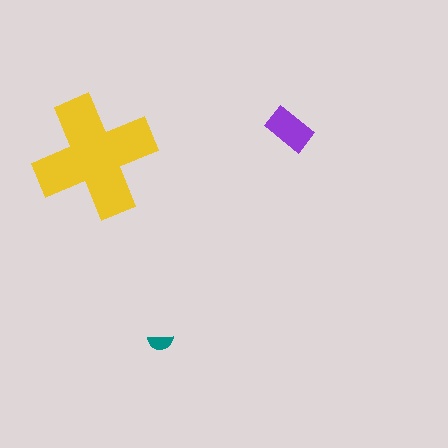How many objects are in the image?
There are 3 objects in the image.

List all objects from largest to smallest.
The yellow cross, the purple rectangle, the teal semicircle.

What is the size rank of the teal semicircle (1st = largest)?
3rd.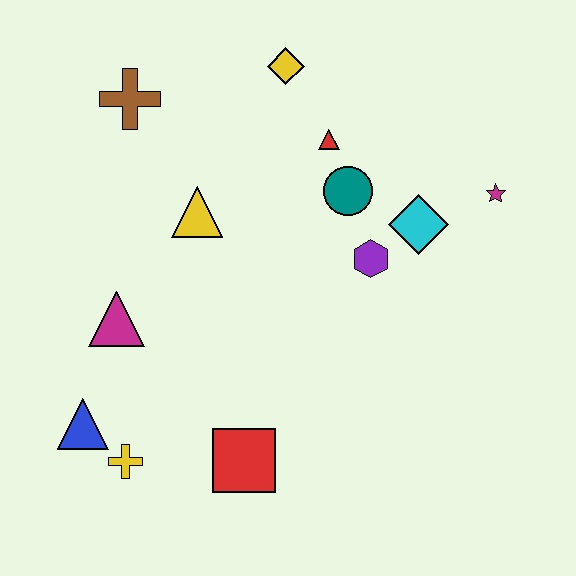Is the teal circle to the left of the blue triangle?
No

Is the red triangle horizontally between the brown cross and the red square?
No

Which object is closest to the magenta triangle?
The blue triangle is closest to the magenta triangle.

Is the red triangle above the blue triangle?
Yes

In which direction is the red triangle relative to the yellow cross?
The red triangle is above the yellow cross.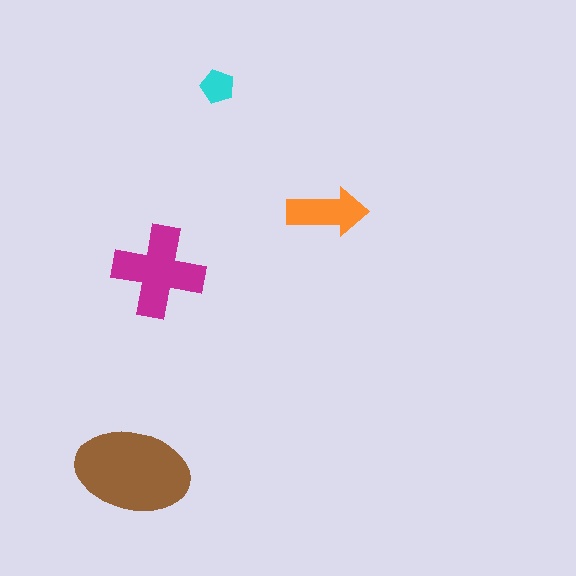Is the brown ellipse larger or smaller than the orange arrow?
Larger.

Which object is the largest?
The brown ellipse.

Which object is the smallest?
The cyan pentagon.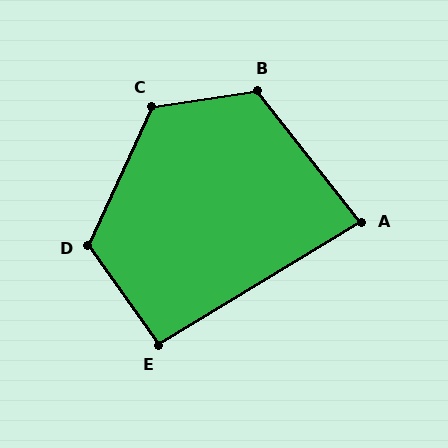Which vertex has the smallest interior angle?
A, at approximately 83 degrees.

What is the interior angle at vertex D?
Approximately 120 degrees (obtuse).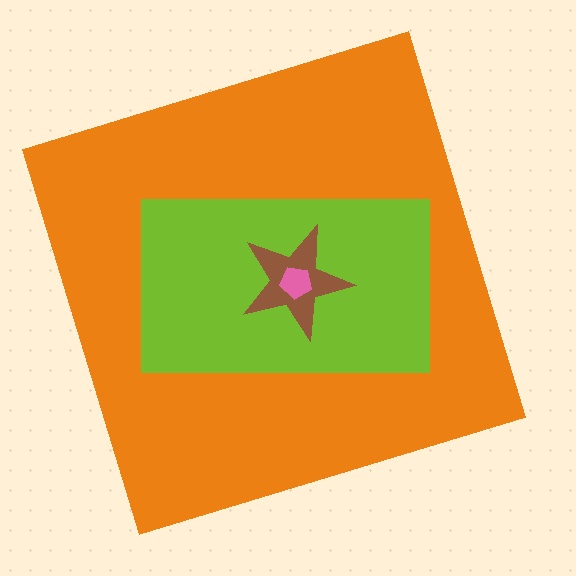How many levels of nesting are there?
4.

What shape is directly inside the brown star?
The pink pentagon.